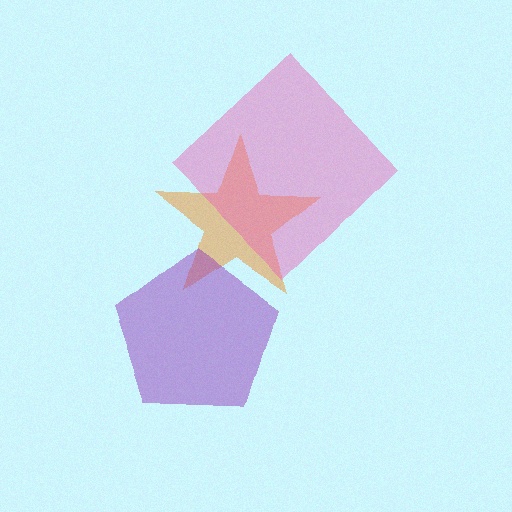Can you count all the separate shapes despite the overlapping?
Yes, there are 3 separate shapes.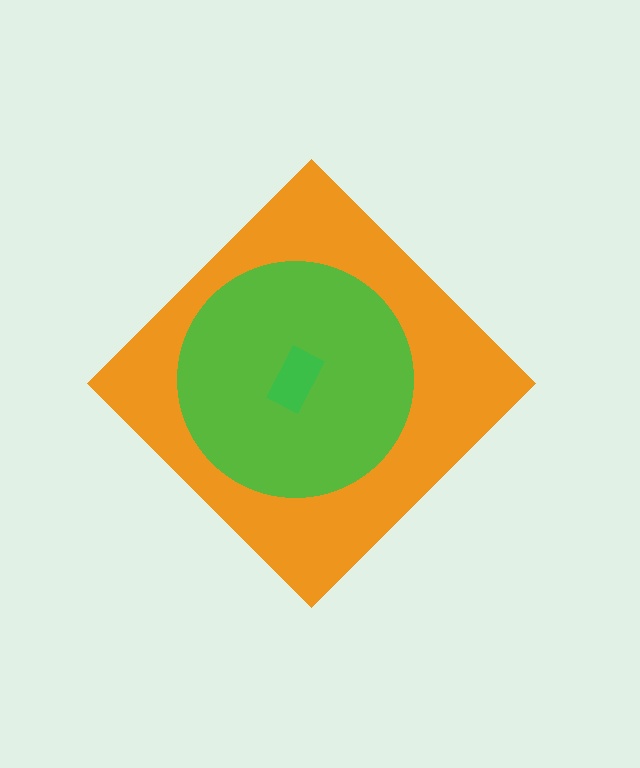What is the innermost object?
The green rectangle.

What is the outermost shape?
The orange diamond.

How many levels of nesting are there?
3.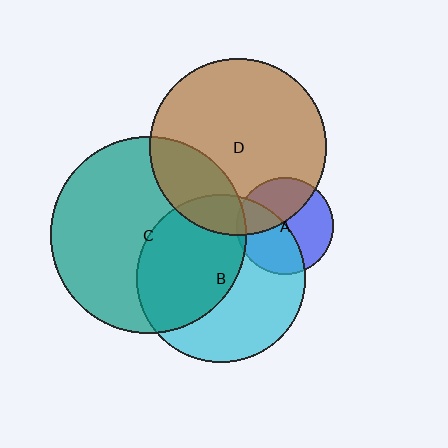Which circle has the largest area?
Circle C (teal).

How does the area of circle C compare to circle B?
Approximately 1.4 times.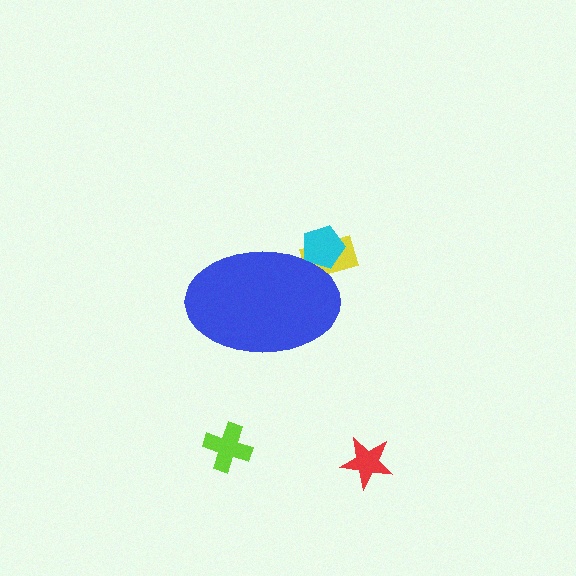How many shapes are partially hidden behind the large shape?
2 shapes are partially hidden.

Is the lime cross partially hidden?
No, the lime cross is fully visible.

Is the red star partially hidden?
No, the red star is fully visible.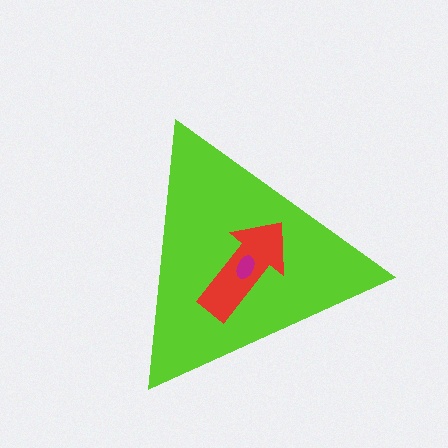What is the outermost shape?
The lime triangle.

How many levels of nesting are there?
3.